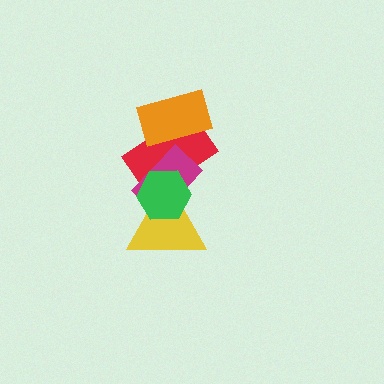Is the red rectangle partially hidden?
Yes, it is partially covered by another shape.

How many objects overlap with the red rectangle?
4 objects overlap with the red rectangle.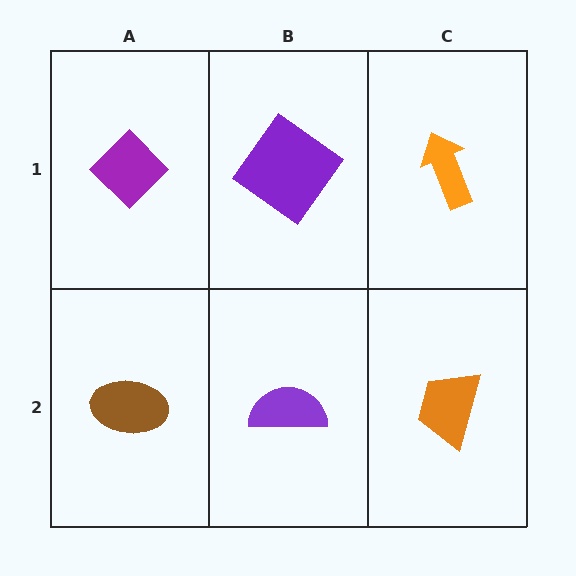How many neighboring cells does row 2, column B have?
3.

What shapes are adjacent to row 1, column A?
A brown ellipse (row 2, column A), a purple diamond (row 1, column B).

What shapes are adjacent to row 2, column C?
An orange arrow (row 1, column C), a purple semicircle (row 2, column B).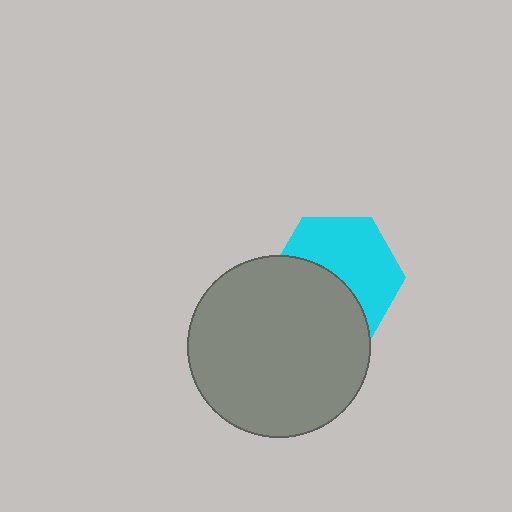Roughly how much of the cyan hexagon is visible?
About half of it is visible (roughly 56%).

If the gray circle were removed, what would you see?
You would see the complete cyan hexagon.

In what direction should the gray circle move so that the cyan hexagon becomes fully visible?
The gray circle should move down. That is the shortest direction to clear the overlap and leave the cyan hexagon fully visible.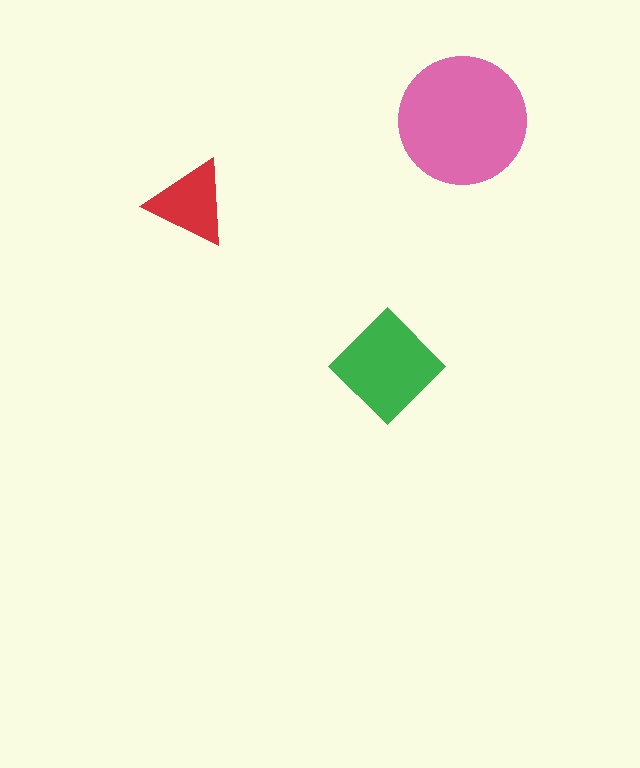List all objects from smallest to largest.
The red triangle, the green diamond, the pink circle.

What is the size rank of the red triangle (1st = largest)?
3rd.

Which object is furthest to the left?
The red triangle is leftmost.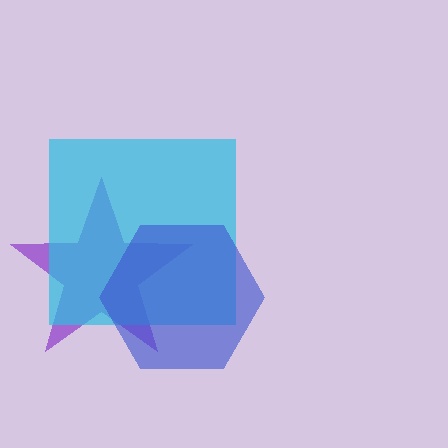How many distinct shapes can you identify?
There are 3 distinct shapes: a purple star, a cyan square, a blue hexagon.